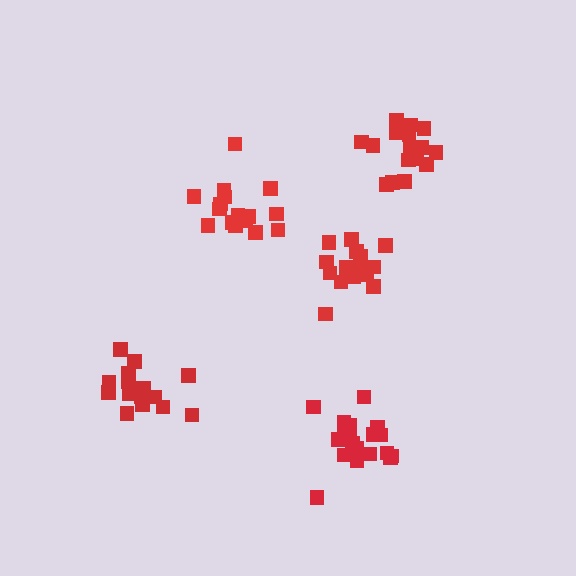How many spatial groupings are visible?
There are 5 spatial groupings.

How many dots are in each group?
Group 1: 20 dots, Group 2: 17 dots, Group 3: 16 dots, Group 4: 15 dots, Group 5: 18 dots (86 total).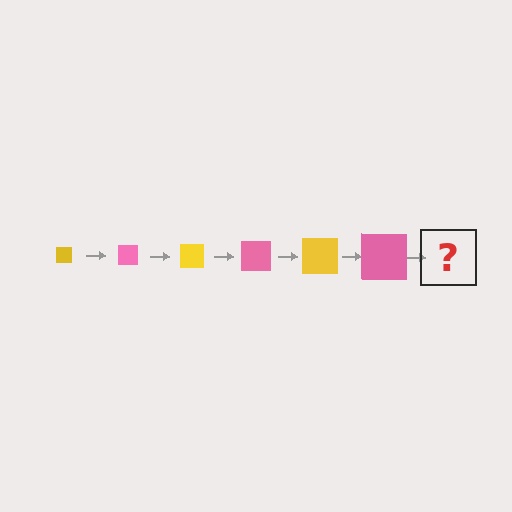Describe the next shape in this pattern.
It should be a yellow square, larger than the previous one.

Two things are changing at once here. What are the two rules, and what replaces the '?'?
The two rules are that the square grows larger each step and the color cycles through yellow and pink. The '?' should be a yellow square, larger than the previous one.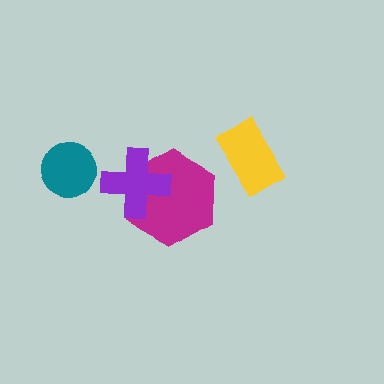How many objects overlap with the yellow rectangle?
0 objects overlap with the yellow rectangle.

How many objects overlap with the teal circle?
0 objects overlap with the teal circle.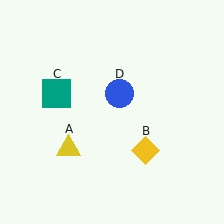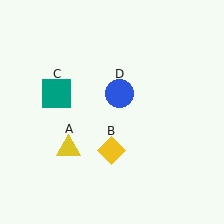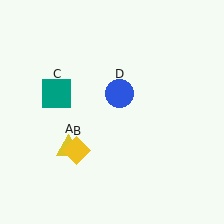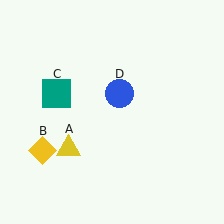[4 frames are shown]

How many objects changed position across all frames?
1 object changed position: yellow diamond (object B).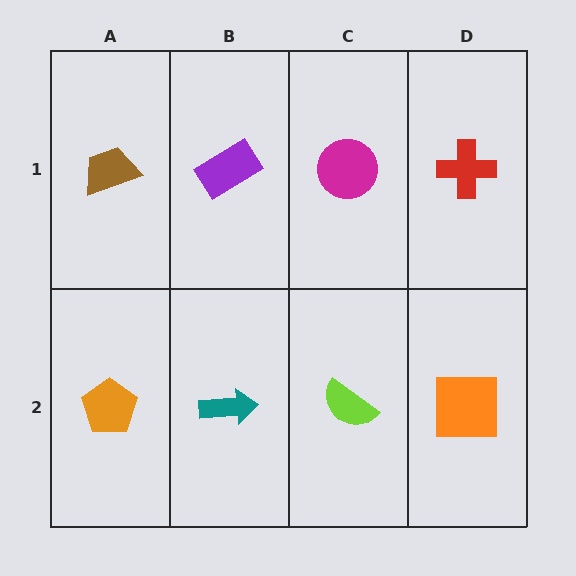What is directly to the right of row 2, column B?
A lime semicircle.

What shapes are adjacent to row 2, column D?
A red cross (row 1, column D), a lime semicircle (row 2, column C).